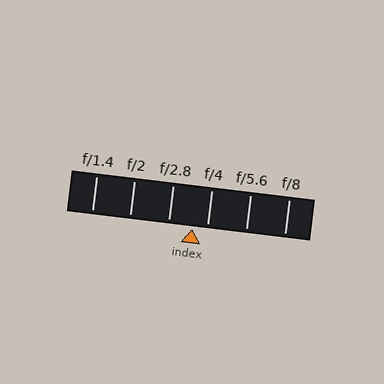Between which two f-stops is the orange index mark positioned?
The index mark is between f/2.8 and f/4.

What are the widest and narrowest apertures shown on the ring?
The widest aperture shown is f/1.4 and the narrowest is f/8.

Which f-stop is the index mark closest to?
The index mark is closest to f/4.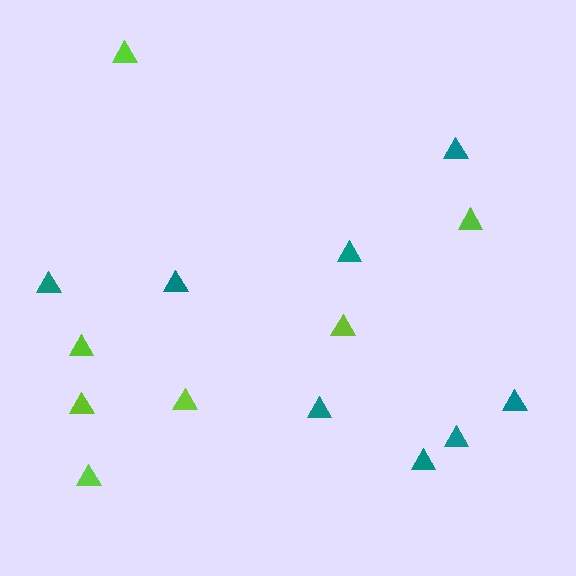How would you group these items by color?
There are 2 groups: one group of teal triangles (8) and one group of lime triangles (7).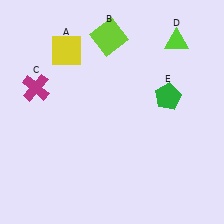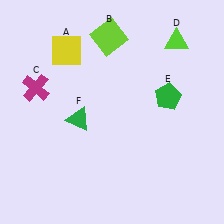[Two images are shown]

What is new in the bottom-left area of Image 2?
A green triangle (F) was added in the bottom-left area of Image 2.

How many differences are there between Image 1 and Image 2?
There is 1 difference between the two images.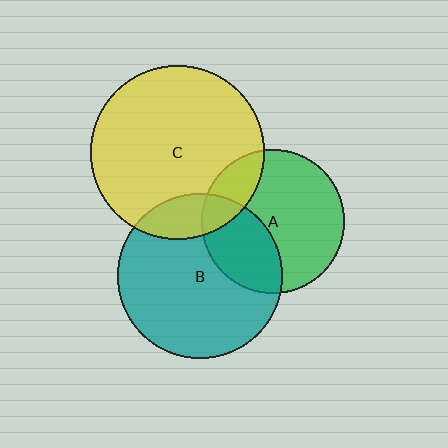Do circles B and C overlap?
Yes.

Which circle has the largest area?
Circle C (yellow).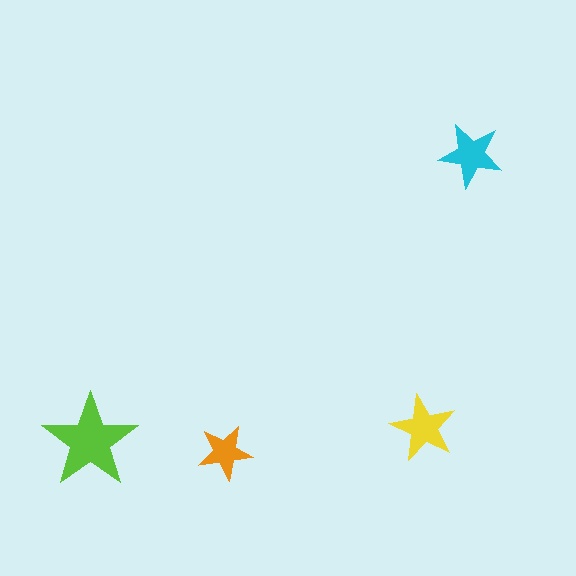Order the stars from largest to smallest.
the lime one, the yellow one, the cyan one, the orange one.